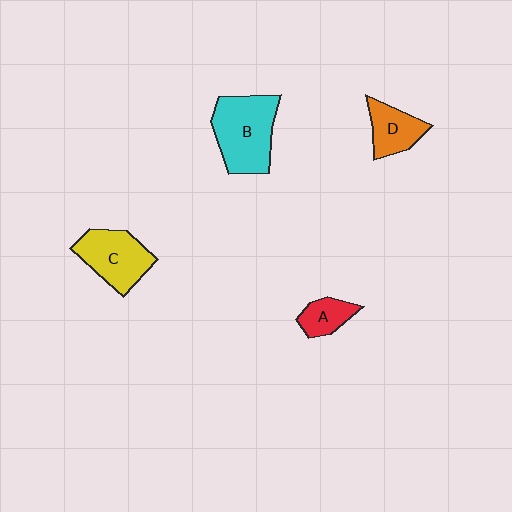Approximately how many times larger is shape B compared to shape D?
Approximately 1.9 times.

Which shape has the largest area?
Shape B (cyan).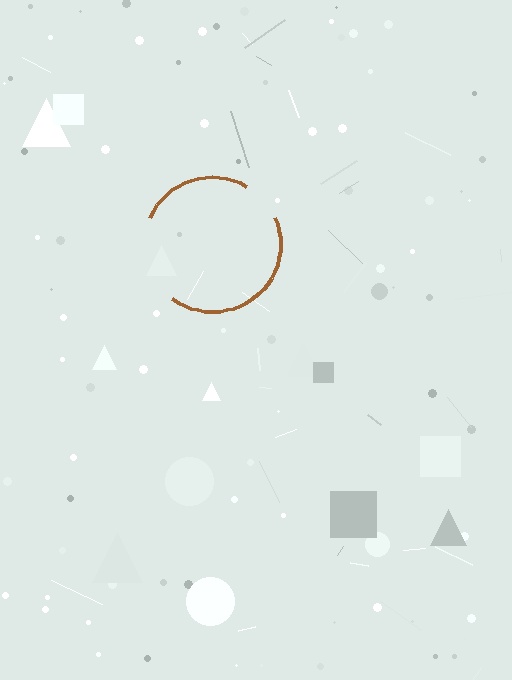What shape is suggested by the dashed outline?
The dashed outline suggests a circle.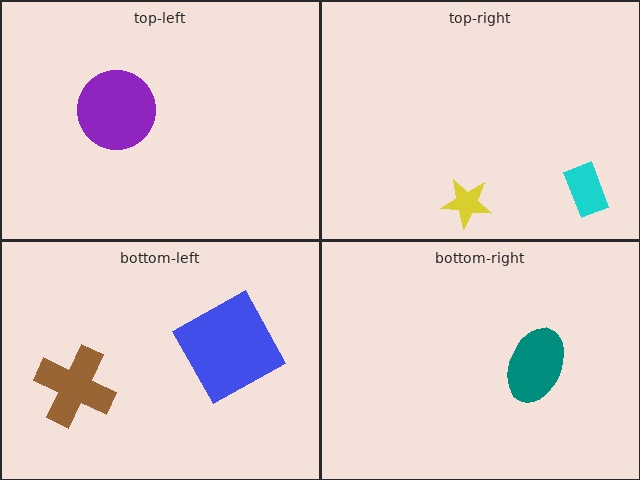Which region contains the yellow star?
The top-right region.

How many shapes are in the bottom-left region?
2.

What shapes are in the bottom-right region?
The teal ellipse.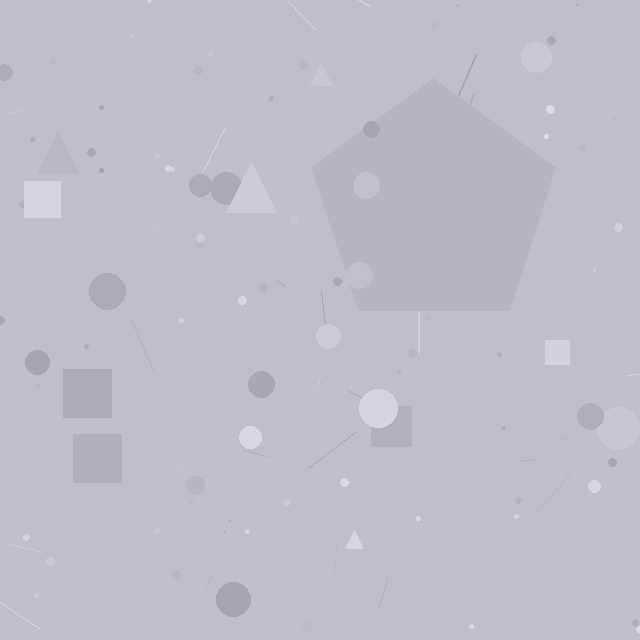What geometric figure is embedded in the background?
A pentagon is embedded in the background.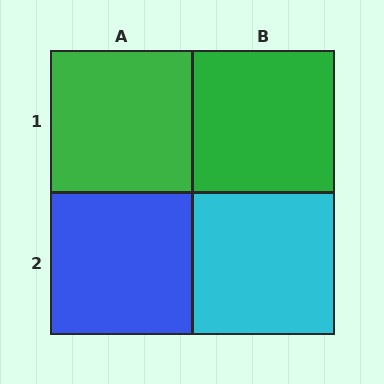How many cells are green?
2 cells are green.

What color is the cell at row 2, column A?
Blue.